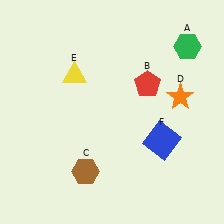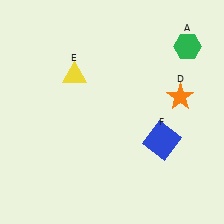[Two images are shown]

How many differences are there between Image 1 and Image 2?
There are 2 differences between the two images.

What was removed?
The red pentagon (B), the brown hexagon (C) were removed in Image 2.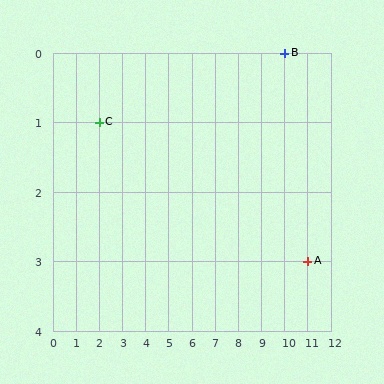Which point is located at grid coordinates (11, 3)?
Point A is at (11, 3).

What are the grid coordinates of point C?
Point C is at grid coordinates (2, 1).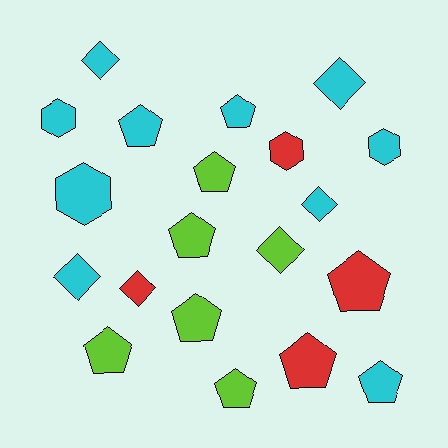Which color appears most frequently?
Cyan, with 10 objects.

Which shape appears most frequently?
Pentagon, with 10 objects.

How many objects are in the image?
There are 20 objects.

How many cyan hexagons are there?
There are 3 cyan hexagons.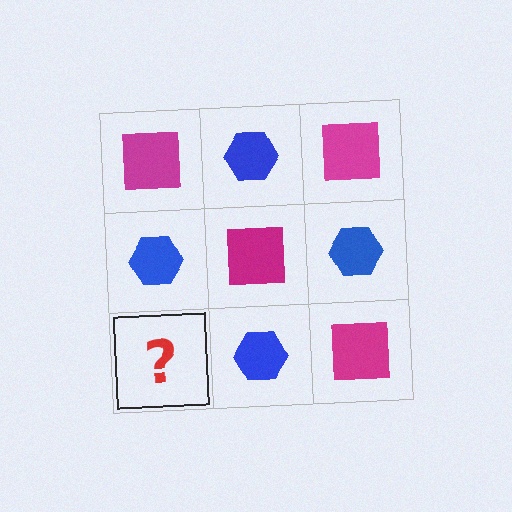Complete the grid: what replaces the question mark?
The question mark should be replaced with a magenta square.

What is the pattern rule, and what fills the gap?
The rule is that it alternates magenta square and blue hexagon in a checkerboard pattern. The gap should be filled with a magenta square.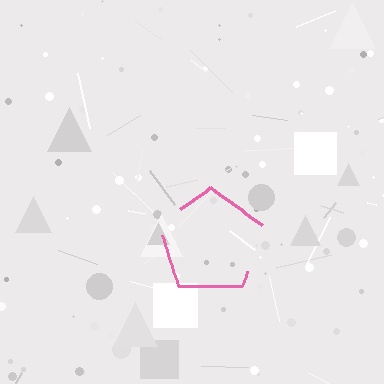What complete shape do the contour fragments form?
The contour fragments form a pentagon.